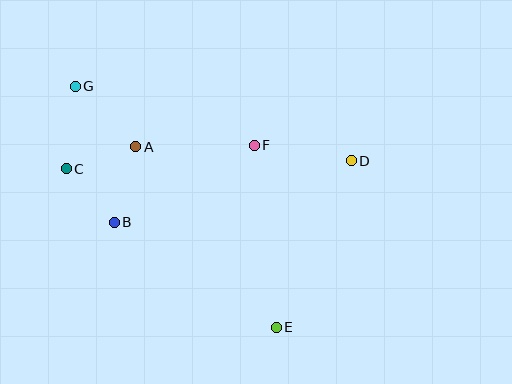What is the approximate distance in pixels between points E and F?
The distance between E and F is approximately 184 pixels.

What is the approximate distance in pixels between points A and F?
The distance between A and F is approximately 119 pixels.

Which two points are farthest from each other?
Points E and G are farthest from each other.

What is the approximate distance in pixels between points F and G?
The distance between F and G is approximately 188 pixels.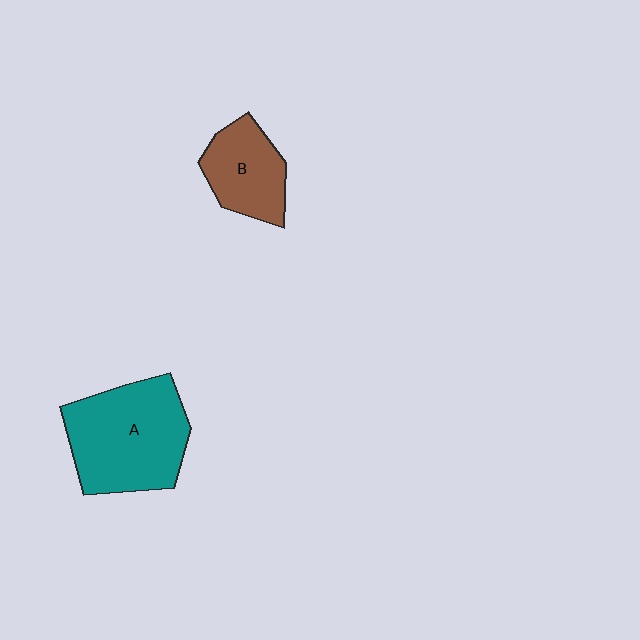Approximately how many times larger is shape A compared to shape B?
Approximately 1.8 times.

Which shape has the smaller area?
Shape B (brown).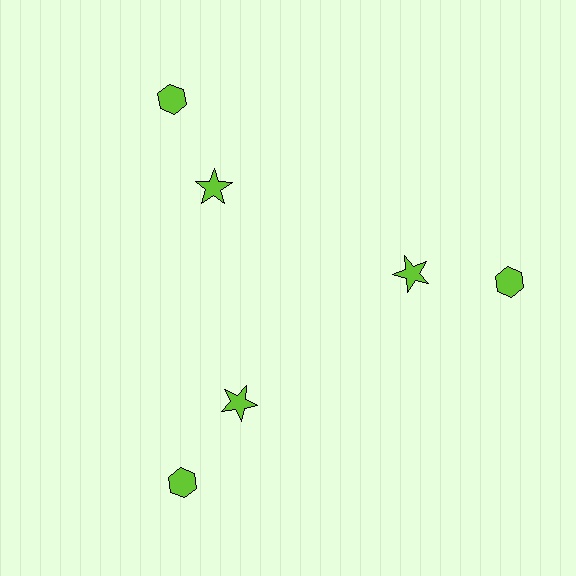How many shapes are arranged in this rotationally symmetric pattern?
There are 6 shapes, arranged in 3 groups of 2.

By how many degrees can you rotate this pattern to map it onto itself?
The pattern maps onto itself every 120 degrees of rotation.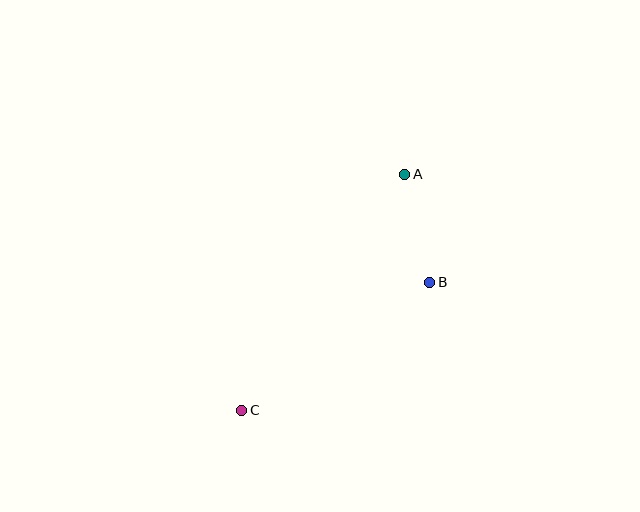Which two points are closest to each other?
Points A and B are closest to each other.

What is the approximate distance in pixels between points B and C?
The distance between B and C is approximately 228 pixels.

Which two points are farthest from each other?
Points A and C are farthest from each other.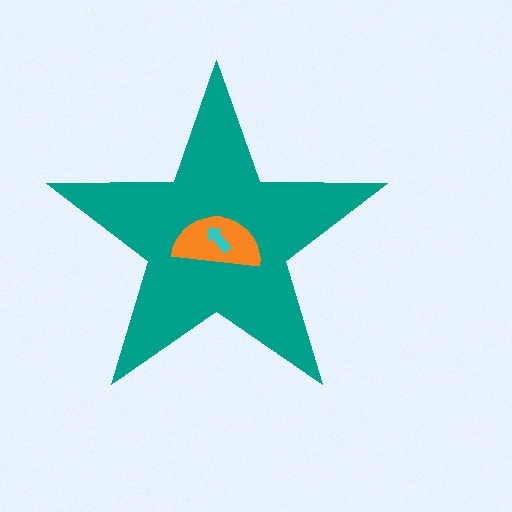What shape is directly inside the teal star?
The orange semicircle.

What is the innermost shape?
The cyan arrow.